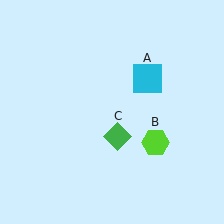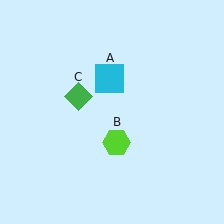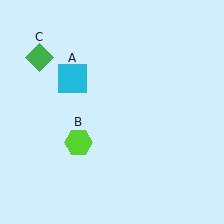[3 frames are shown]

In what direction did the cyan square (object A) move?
The cyan square (object A) moved left.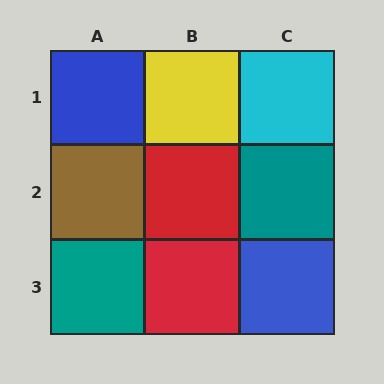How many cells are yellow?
1 cell is yellow.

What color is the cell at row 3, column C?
Blue.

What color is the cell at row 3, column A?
Teal.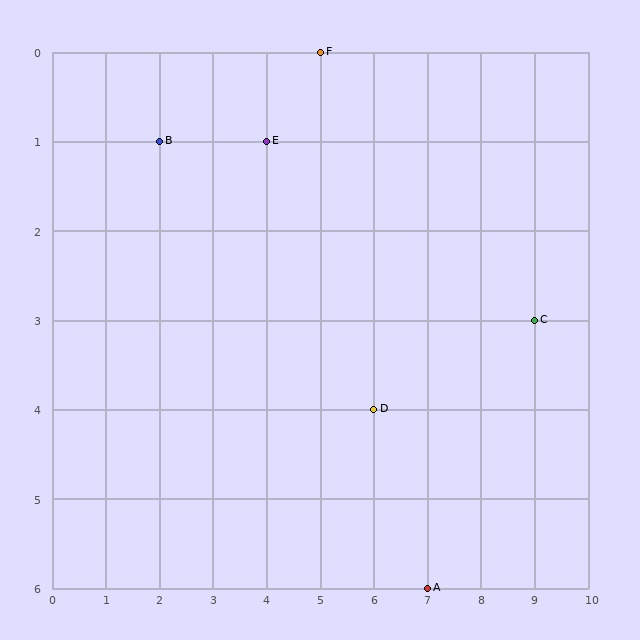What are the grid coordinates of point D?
Point D is at grid coordinates (6, 4).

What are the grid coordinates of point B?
Point B is at grid coordinates (2, 1).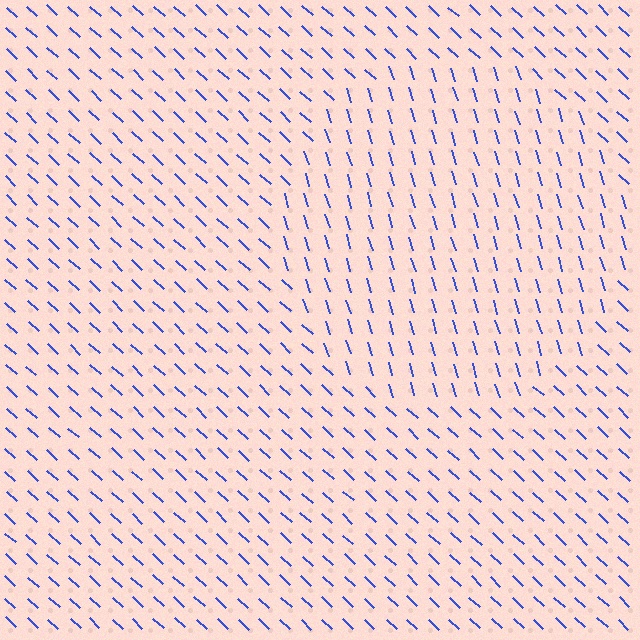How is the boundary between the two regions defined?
The boundary is defined purely by a change in line orientation (approximately 30 degrees difference). All lines are the same color and thickness.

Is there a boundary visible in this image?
Yes, there is a texture boundary formed by a change in line orientation.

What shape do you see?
I see a circle.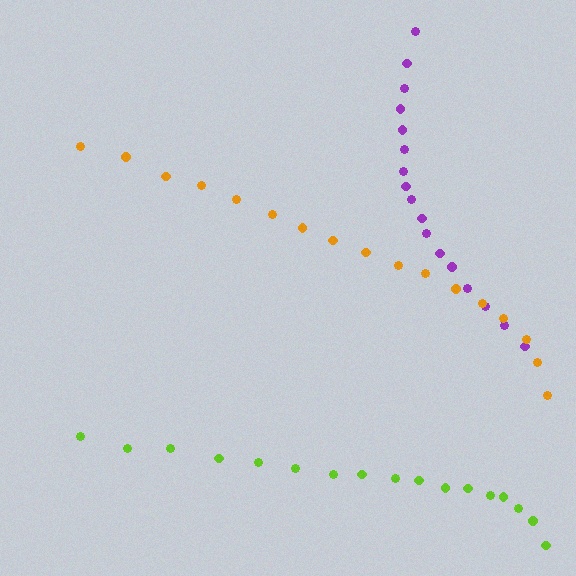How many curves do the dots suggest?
There are 3 distinct paths.